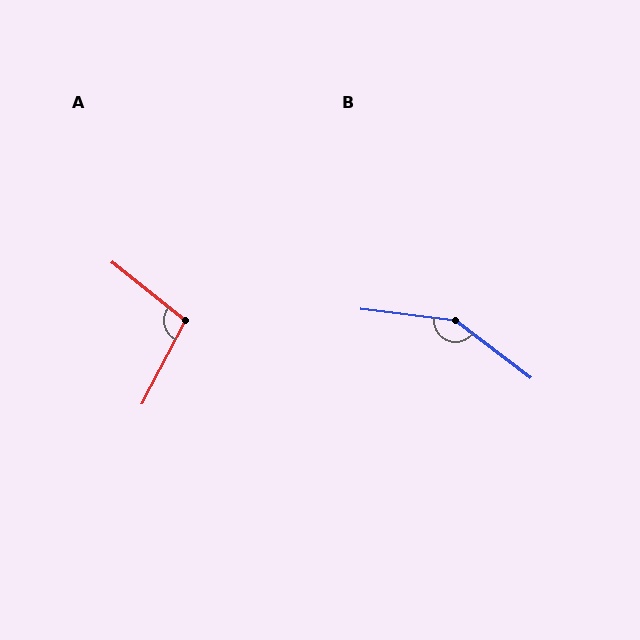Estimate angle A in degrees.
Approximately 101 degrees.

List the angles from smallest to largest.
A (101°), B (149°).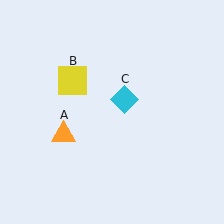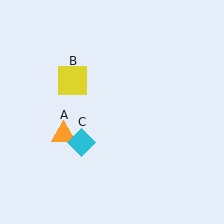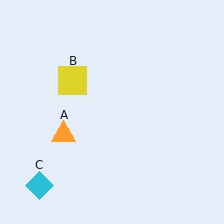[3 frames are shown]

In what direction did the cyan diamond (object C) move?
The cyan diamond (object C) moved down and to the left.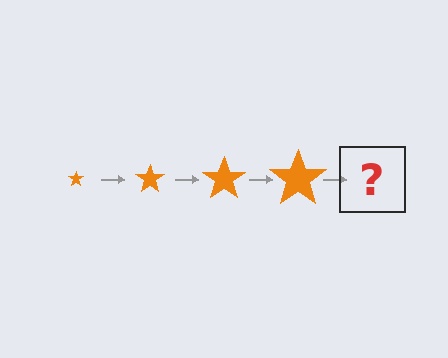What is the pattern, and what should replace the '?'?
The pattern is that the star gets progressively larger each step. The '?' should be an orange star, larger than the previous one.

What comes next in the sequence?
The next element should be an orange star, larger than the previous one.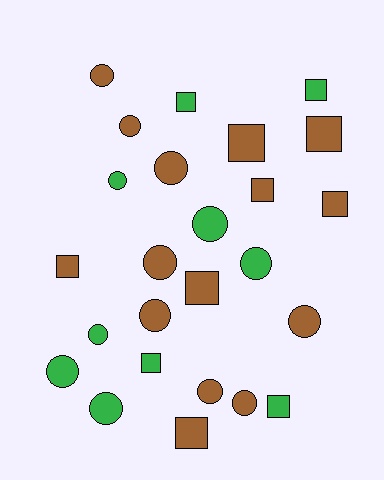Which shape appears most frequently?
Circle, with 14 objects.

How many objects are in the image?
There are 25 objects.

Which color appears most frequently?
Brown, with 15 objects.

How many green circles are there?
There are 6 green circles.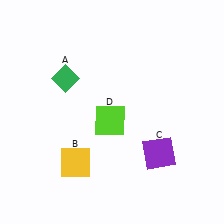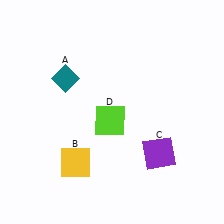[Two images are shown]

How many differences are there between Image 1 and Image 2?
There is 1 difference between the two images.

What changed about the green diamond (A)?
In Image 1, A is green. In Image 2, it changed to teal.